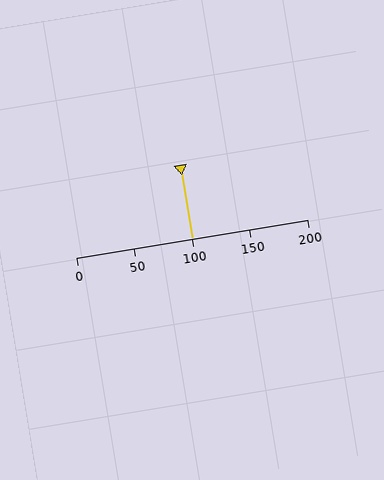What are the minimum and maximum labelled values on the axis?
The axis runs from 0 to 200.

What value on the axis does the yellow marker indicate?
The marker indicates approximately 100.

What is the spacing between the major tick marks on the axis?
The major ticks are spaced 50 apart.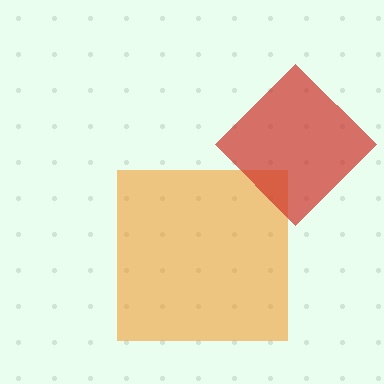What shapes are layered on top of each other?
The layered shapes are: an orange square, a red diamond.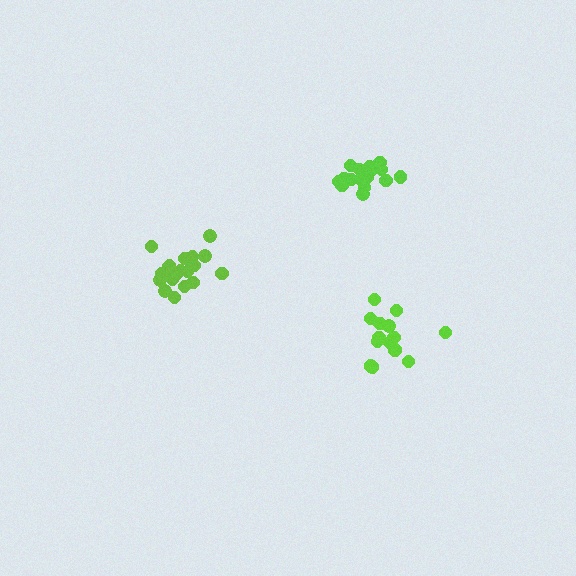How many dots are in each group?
Group 1: 19 dots, Group 2: 17 dots, Group 3: 15 dots (51 total).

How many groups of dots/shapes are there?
There are 3 groups.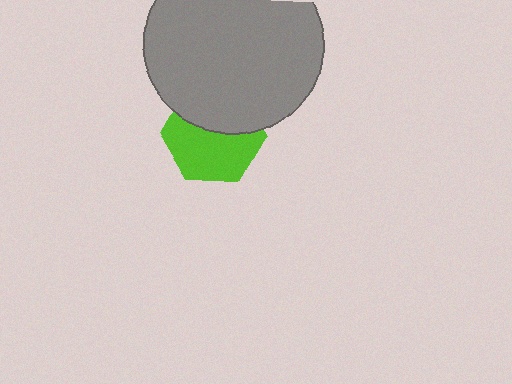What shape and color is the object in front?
The object in front is a gray circle.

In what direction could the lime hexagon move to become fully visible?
The lime hexagon could move down. That would shift it out from behind the gray circle entirely.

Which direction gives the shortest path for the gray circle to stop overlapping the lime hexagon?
Moving up gives the shortest separation.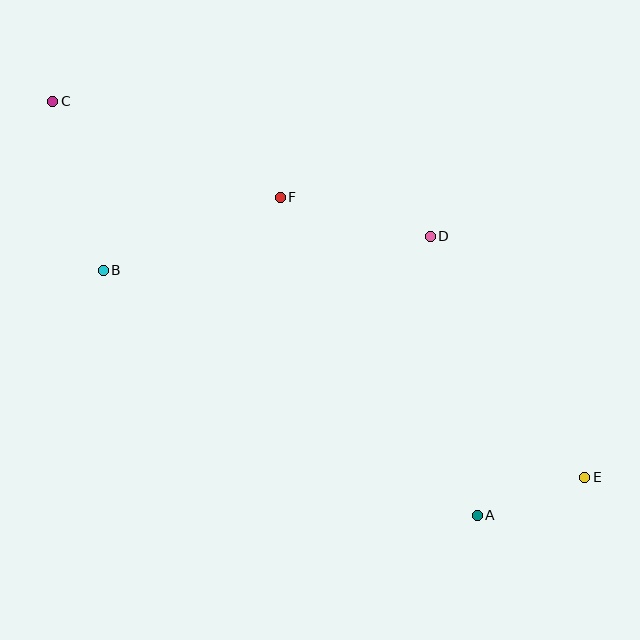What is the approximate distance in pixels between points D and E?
The distance between D and E is approximately 286 pixels.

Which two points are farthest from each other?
Points C and E are farthest from each other.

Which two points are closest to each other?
Points A and E are closest to each other.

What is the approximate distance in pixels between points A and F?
The distance between A and F is approximately 374 pixels.